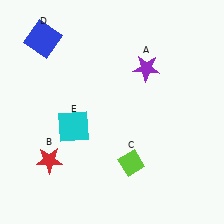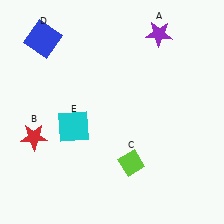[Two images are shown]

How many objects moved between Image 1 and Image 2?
2 objects moved between the two images.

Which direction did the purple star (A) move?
The purple star (A) moved up.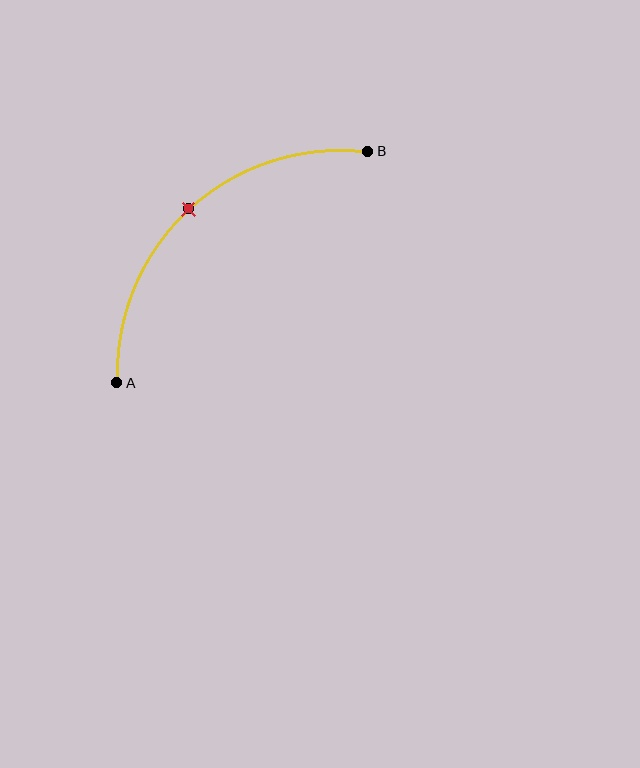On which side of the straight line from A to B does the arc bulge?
The arc bulges above and to the left of the straight line connecting A and B.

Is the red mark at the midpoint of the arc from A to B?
Yes. The red mark lies on the arc at equal arc-length from both A and B — it is the arc midpoint.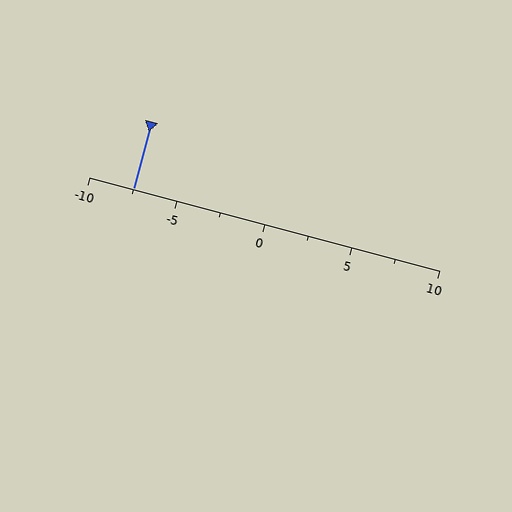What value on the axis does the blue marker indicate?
The marker indicates approximately -7.5.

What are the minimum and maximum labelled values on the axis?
The axis runs from -10 to 10.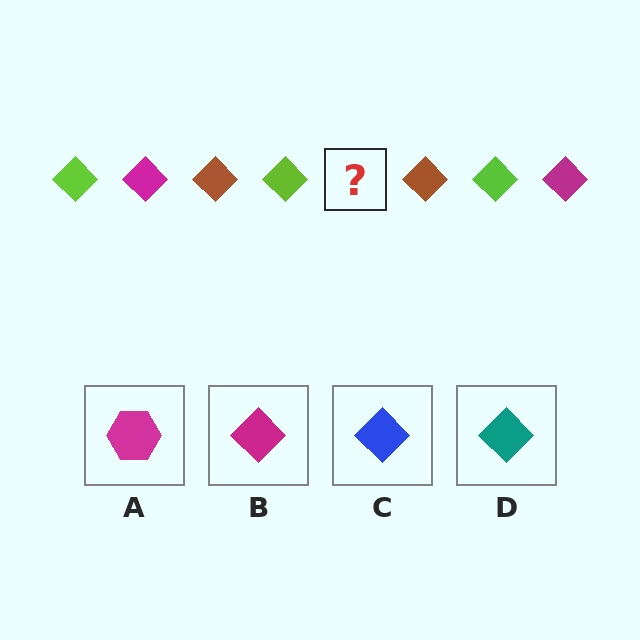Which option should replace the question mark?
Option B.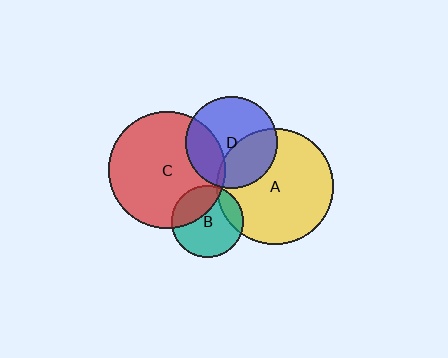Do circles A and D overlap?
Yes.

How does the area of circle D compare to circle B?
Approximately 1.6 times.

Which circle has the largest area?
Circle C (red).